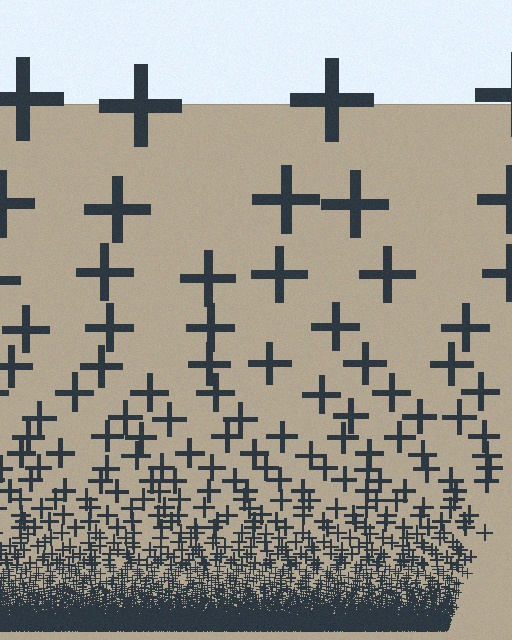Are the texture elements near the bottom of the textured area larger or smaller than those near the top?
Smaller. The gradient is inverted — elements near the bottom are smaller and denser.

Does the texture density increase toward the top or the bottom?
Density increases toward the bottom.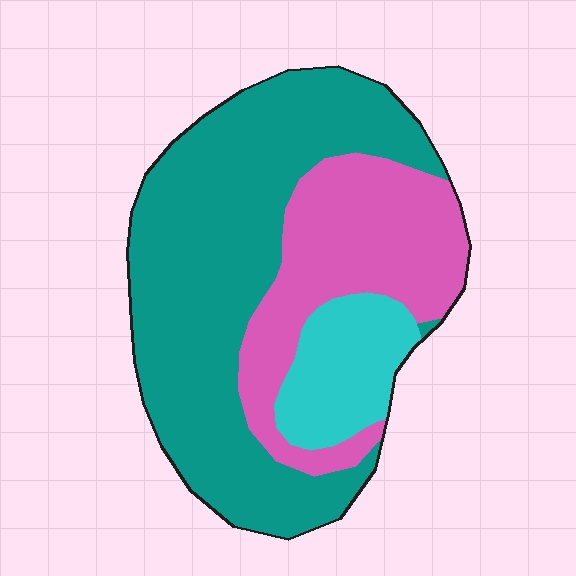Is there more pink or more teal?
Teal.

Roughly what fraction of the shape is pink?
Pink takes up between a quarter and a half of the shape.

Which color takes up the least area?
Cyan, at roughly 15%.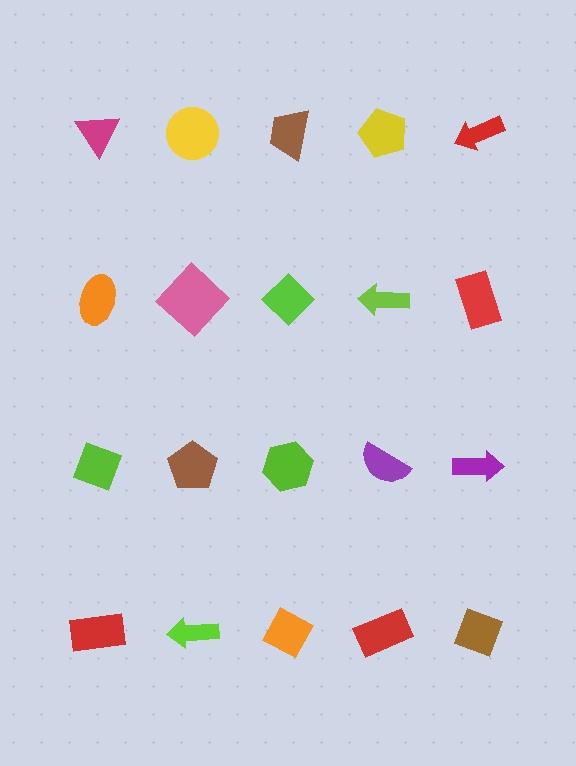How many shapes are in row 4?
5 shapes.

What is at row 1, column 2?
A yellow circle.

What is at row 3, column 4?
A purple semicircle.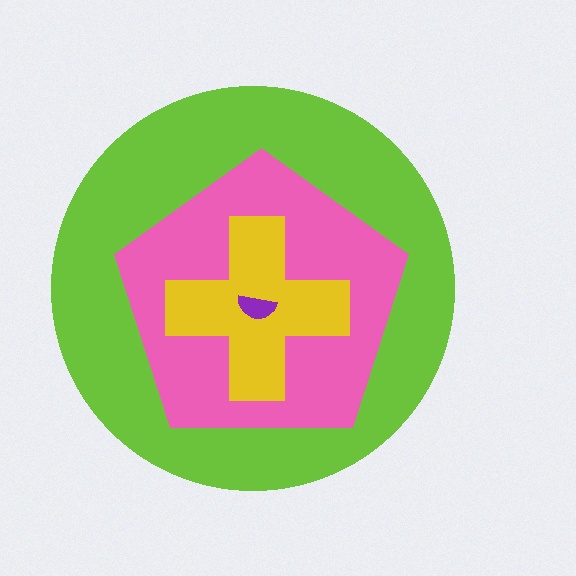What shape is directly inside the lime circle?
The pink pentagon.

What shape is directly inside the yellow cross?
The purple semicircle.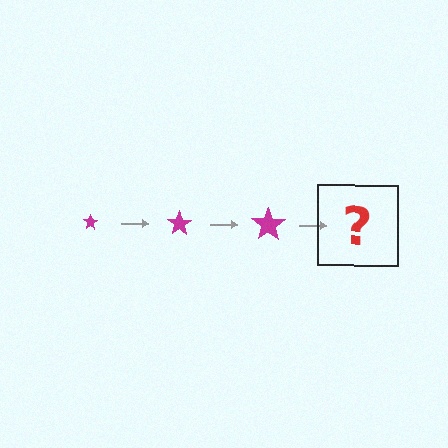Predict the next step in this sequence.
The next step is a magenta star, larger than the previous one.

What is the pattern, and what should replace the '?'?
The pattern is that the star gets progressively larger each step. The '?' should be a magenta star, larger than the previous one.